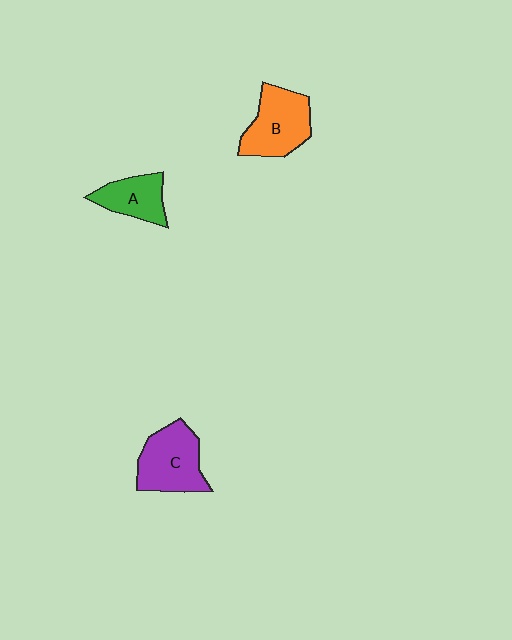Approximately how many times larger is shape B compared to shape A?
Approximately 1.4 times.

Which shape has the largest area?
Shape C (purple).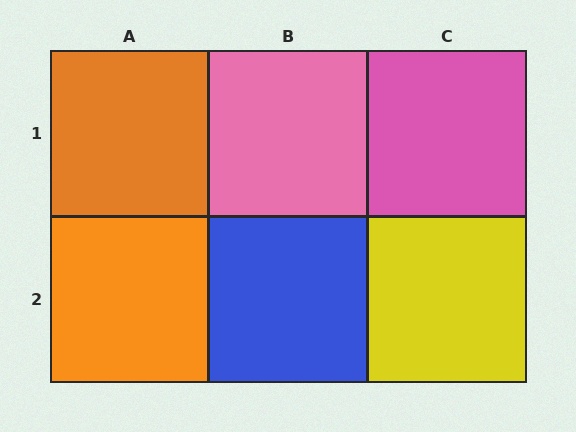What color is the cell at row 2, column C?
Yellow.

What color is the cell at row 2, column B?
Blue.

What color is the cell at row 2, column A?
Orange.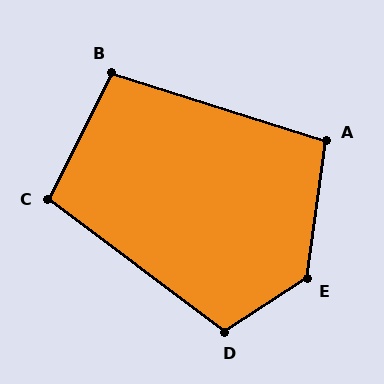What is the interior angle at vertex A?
Approximately 100 degrees (obtuse).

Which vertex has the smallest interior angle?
B, at approximately 99 degrees.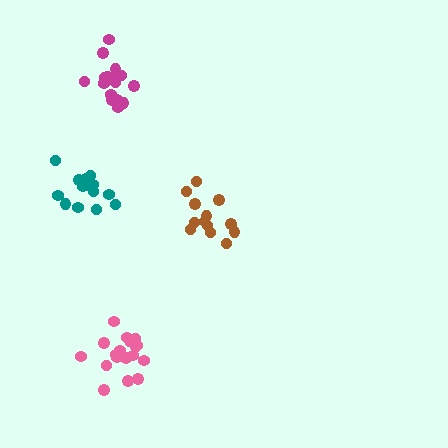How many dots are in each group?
Group 1: 18 dots, Group 2: 14 dots, Group 3: 18 dots, Group 4: 13 dots (63 total).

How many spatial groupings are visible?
There are 4 spatial groupings.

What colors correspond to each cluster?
The clusters are colored: pink, teal, magenta, brown.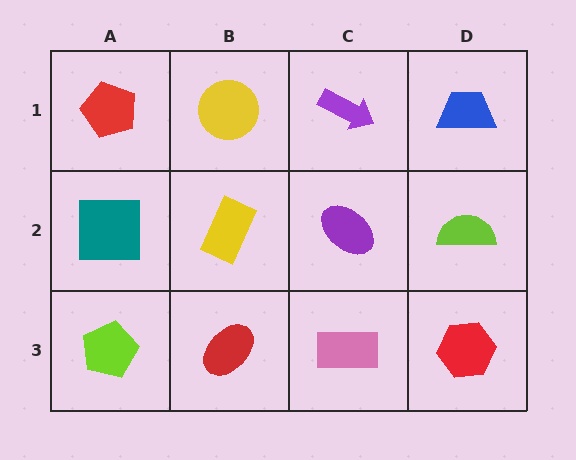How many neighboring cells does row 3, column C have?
3.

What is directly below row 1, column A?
A teal square.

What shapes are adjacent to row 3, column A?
A teal square (row 2, column A), a red ellipse (row 3, column B).